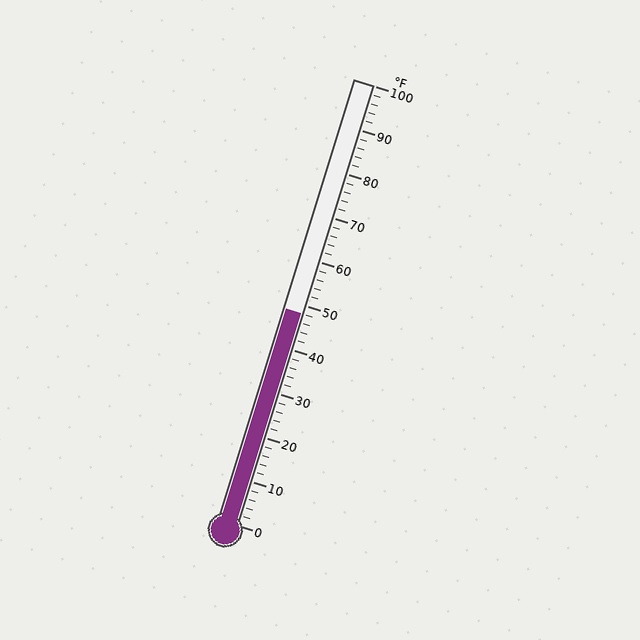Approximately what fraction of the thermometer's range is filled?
The thermometer is filled to approximately 50% of its range.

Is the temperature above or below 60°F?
The temperature is below 60°F.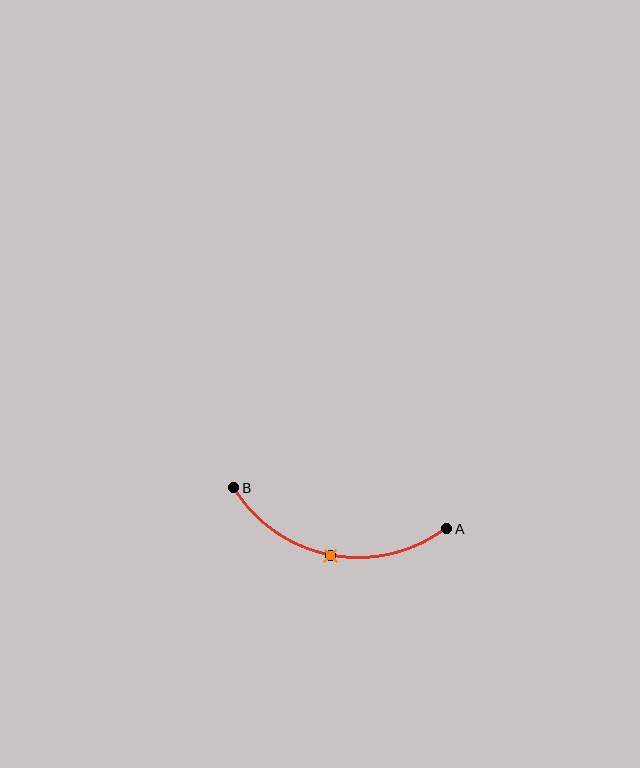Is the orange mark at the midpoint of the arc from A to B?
Yes. The orange mark lies on the arc at equal arc-length from both A and B — it is the arc midpoint.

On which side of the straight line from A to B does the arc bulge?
The arc bulges below the straight line connecting A and B.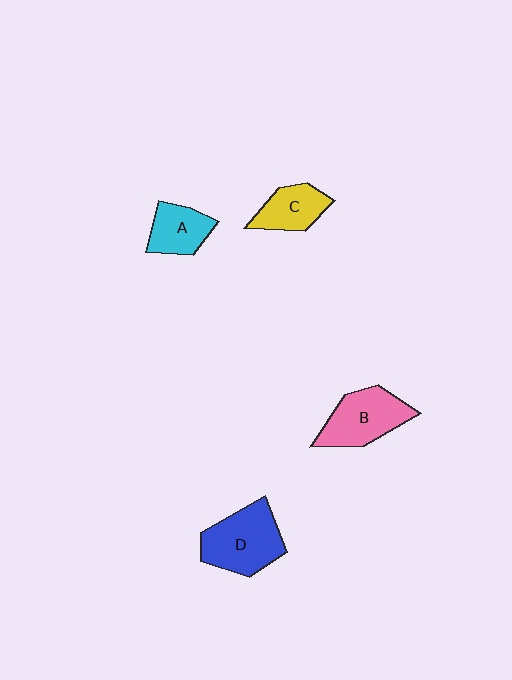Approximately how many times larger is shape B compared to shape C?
Approximately 1.5 times.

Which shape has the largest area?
Shape D (blue).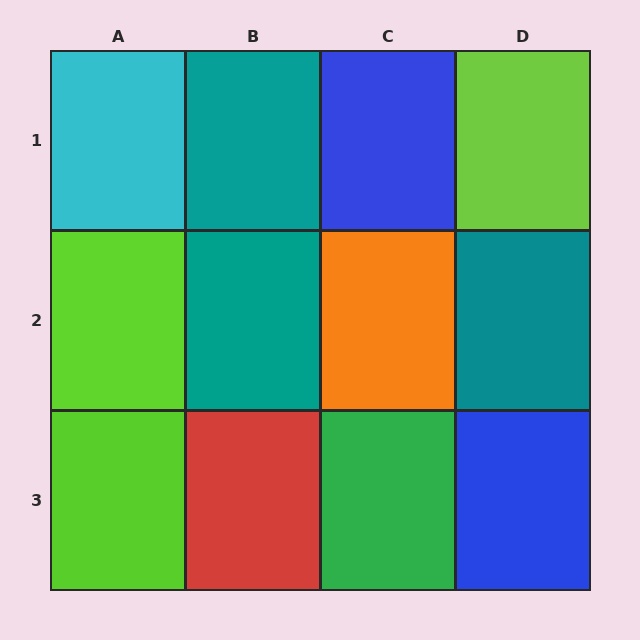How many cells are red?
1 cell is red.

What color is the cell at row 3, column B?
Red.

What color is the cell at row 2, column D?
Teal.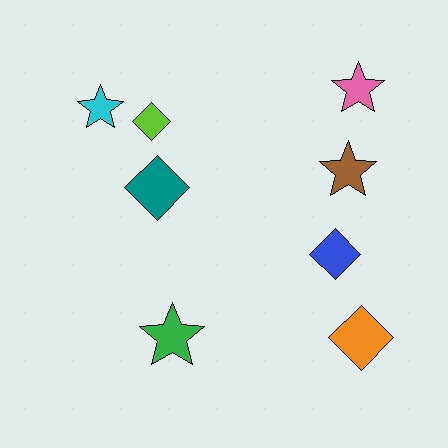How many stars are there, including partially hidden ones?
There are 4 stars.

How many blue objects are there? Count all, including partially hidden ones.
There is 1 blue object.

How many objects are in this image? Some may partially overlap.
There are 8 objects.